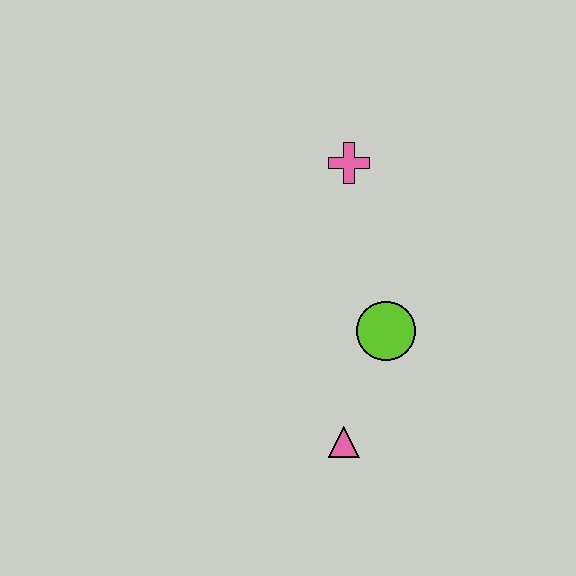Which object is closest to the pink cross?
The lime circle is closest to the pink cross.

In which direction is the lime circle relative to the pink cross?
The lime circle is below the pink cross.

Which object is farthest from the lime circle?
The pink cross is farthest from the lime circle.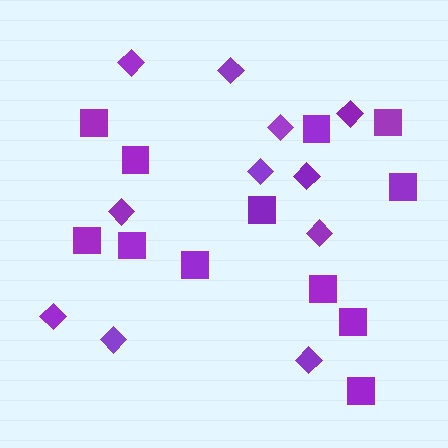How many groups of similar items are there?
There are 2 groups: one group of diamonds (11) and one group of squares (12).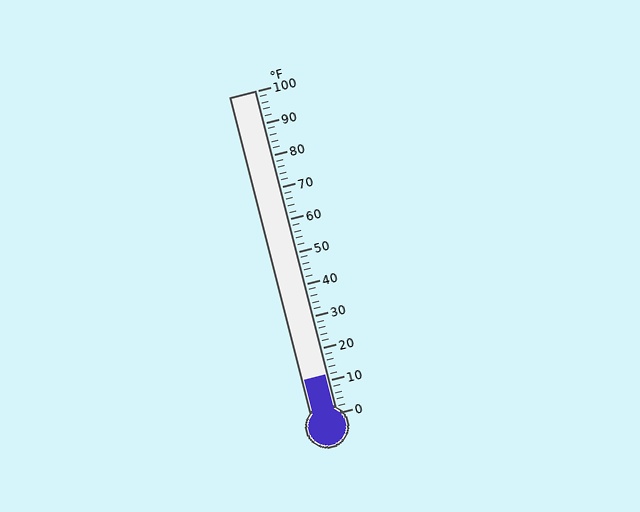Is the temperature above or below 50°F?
The temperature is below 50°F.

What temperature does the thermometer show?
The thermometer shows approximately 12°F.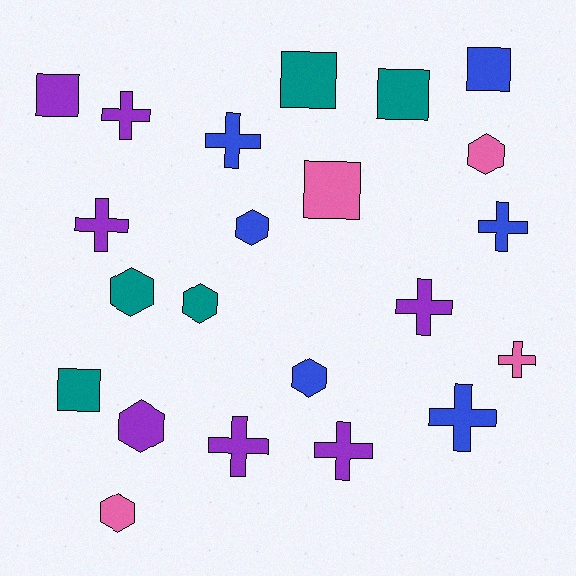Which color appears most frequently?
Purple, with 7 objects.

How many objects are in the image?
There are 22 objects.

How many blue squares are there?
There is 1 blue square.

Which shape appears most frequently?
Cross, with 9 objects.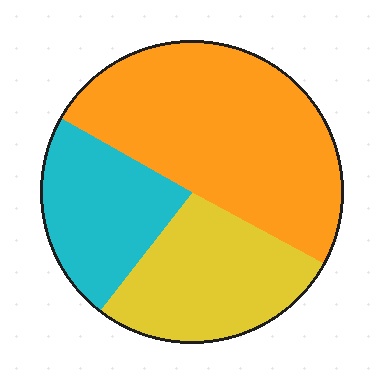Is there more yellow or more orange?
Orange.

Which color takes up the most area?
Orange, at roughly 50%.